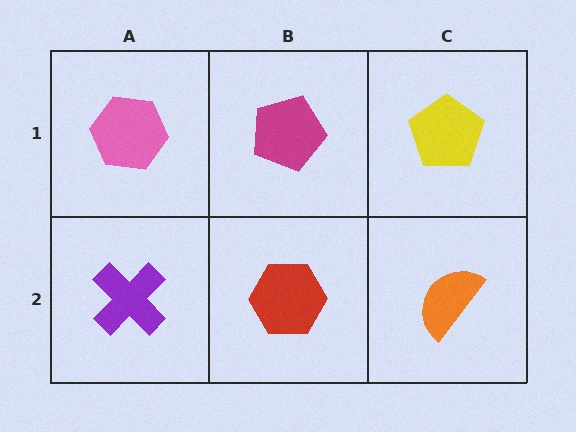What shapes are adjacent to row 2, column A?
A pink hexagon (row 1, column A), a red hexagon (row 2, column B).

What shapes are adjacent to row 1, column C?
An orange semicircle (row 2, column C), a magenta pentagon (row 1, column B).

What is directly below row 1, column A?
A purple cross.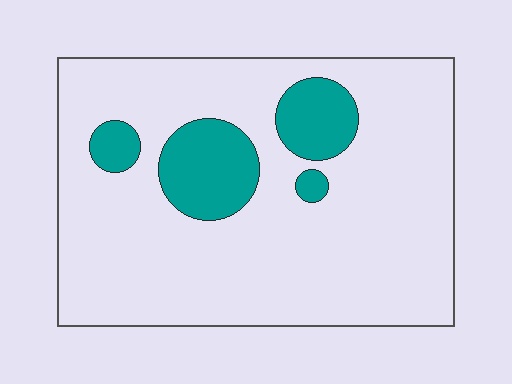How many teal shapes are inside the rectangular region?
4.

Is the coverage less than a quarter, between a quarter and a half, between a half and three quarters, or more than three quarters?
Less than a quarter.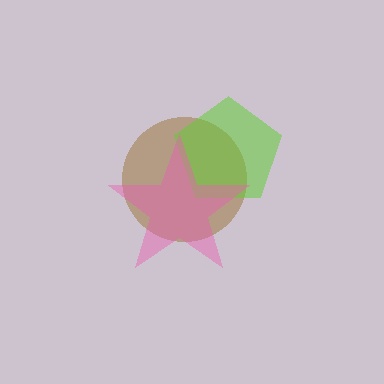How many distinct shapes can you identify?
There are 3 distinct shapes: a brown circle, a lime pentagon, a pink star.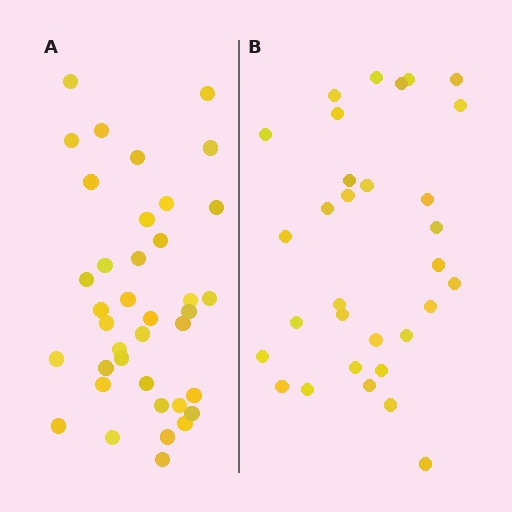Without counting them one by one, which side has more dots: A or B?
Region A (the left region) has more dots.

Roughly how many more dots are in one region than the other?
Region A has roughly 8 or so more dots than region B.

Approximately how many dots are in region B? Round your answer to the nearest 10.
About 30 dots. (The exact count is 31, which rounds to 30.)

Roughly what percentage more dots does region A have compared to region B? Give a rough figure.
About 25% more.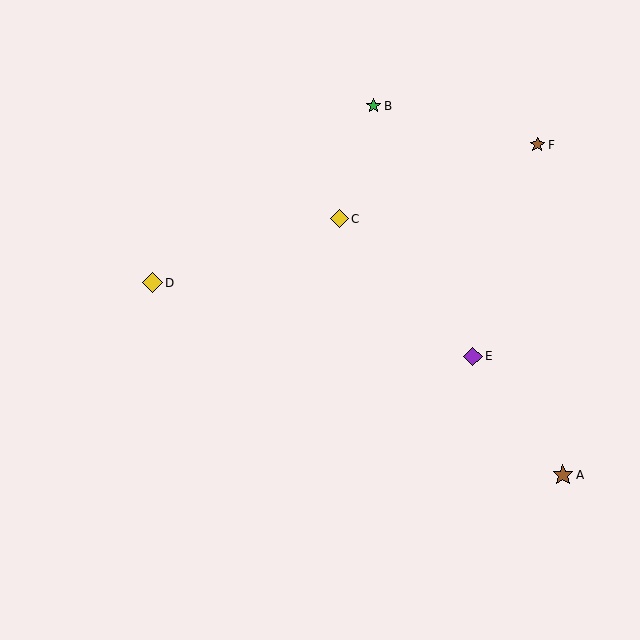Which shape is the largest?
The brown star (labeled A) is the largest.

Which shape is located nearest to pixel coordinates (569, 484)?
The brown star (labeled A) at (563, 475) is nearest to that location.